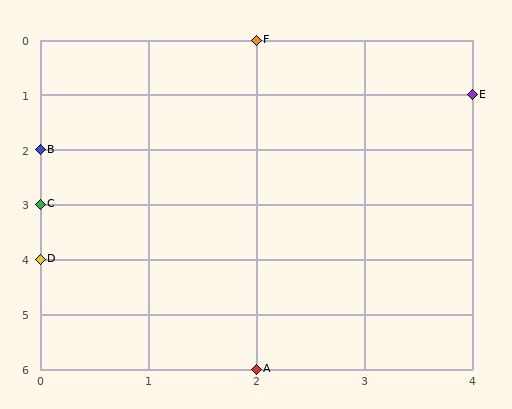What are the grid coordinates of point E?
Point E is at grid coordinates (4, 1).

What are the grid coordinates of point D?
Point D is at grid coordinates (0, 4).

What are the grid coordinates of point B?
Point B is at grid coordinates (0, 2).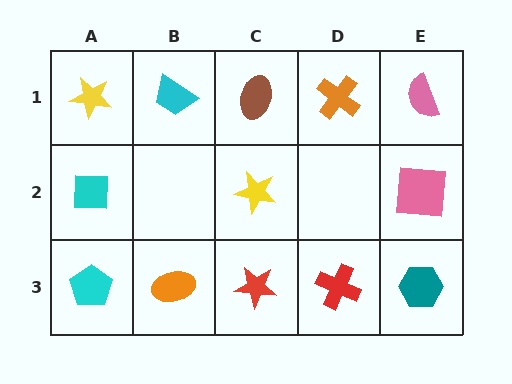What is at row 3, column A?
A cyan pentagon.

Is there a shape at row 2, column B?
No, that cell is empty.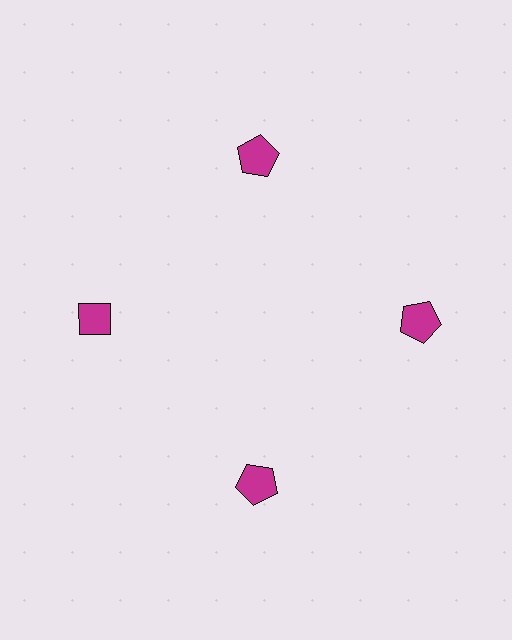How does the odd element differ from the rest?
It has a different shape: diamond instead of pentagon.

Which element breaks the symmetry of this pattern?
The magenta diamond at roughly the 9 o'clock position breaks the symmetry. All other shapes are magenta pentagons.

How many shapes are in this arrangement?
There are 4 shapes arranged in a ring pattern.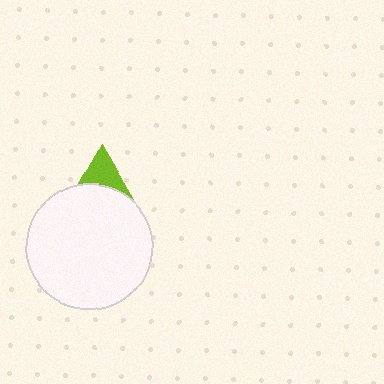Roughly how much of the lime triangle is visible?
A small part of it is visible (roughly 31%).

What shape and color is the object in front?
The object in front is a white circle.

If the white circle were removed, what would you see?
You would see the complete lime triangle.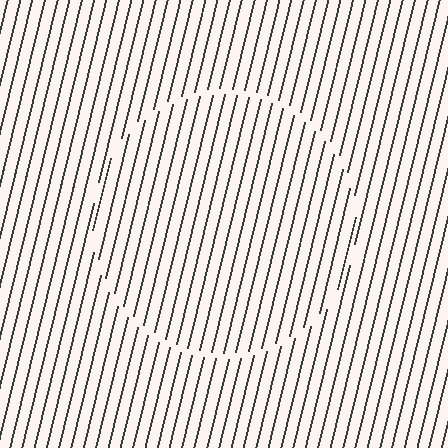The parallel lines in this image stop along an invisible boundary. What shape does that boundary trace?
An illusory circle. The interior of the shape contains the same grating, shifted by half a period — the contour is defined by the phase discontinuity where line-ends from the inner and outer gratings abut.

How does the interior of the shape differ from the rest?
The interior of the shape contains the same grating, shifted by half a period — the contour is defined by the phase discontinuity where line-ends from the inner and outer gratings abut.